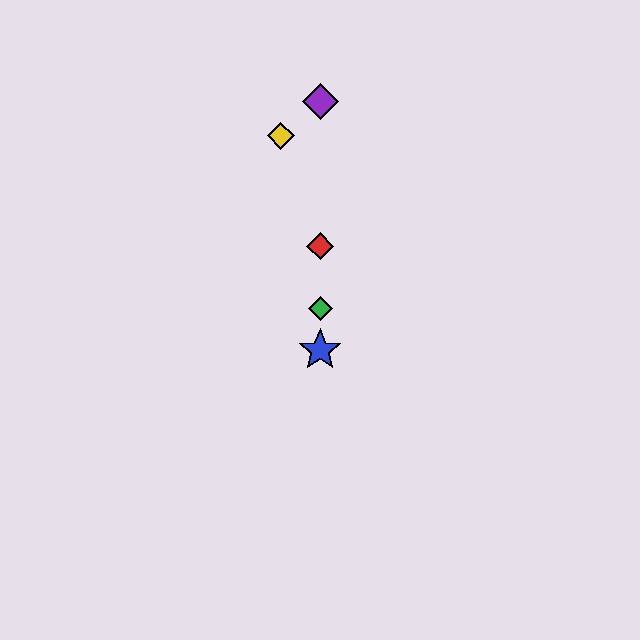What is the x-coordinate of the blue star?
The blue star is at x≈320.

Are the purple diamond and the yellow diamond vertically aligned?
No, the purple diamond is at x≈320 and the yellow diamond is at x≈281.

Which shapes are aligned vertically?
The red diamond, the blue star, the green diamond, the purple diamond are aligned vertically.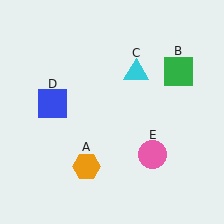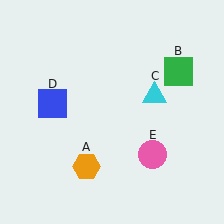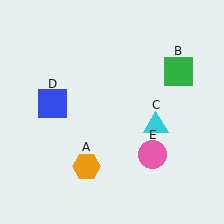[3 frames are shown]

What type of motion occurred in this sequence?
The cyan triangle (object C) rotated clockwise around the center of the scene.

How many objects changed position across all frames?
1 object changed position: cyan triangle (object C).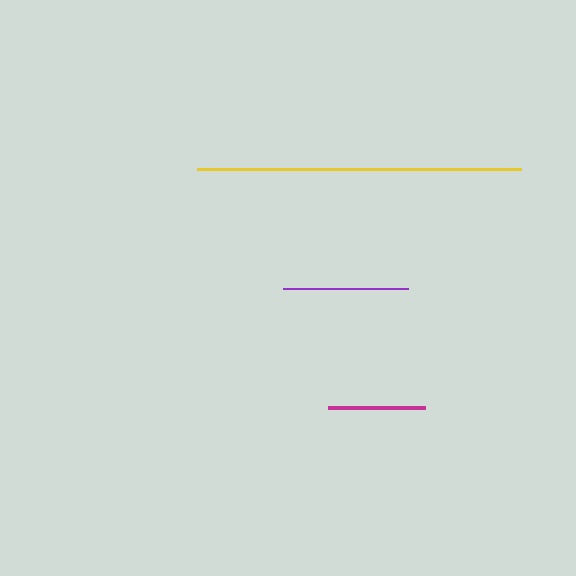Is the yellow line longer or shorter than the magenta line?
The yellow line is longer than the magenta line.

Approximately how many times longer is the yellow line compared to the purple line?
The yellow line is approximately 2.6 times the length of the purple line.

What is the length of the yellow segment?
The yellow segment is approximately 325 pixels long.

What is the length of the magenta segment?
The magenta segment is approximately 97 pixels long.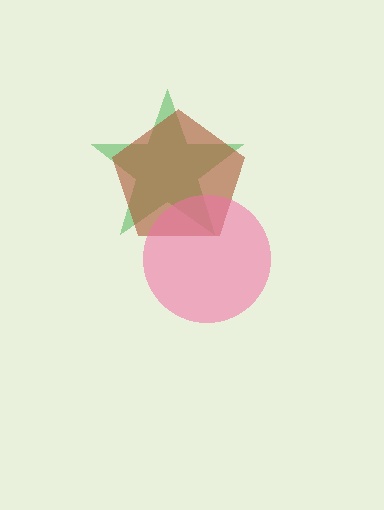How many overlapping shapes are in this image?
There are 3 overlapping shapes in the image.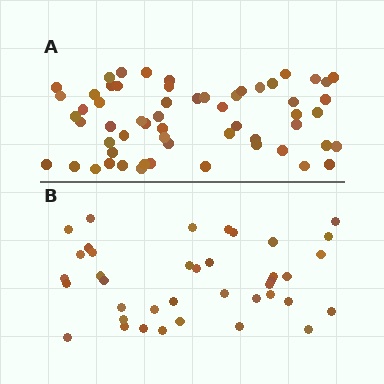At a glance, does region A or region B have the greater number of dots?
Region A (the top region) has more dots.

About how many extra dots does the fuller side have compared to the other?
Region A has approximately 20 more dots than region B.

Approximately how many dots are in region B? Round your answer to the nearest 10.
About 40 dots. (The exact count is 39, which rounds to 40.)